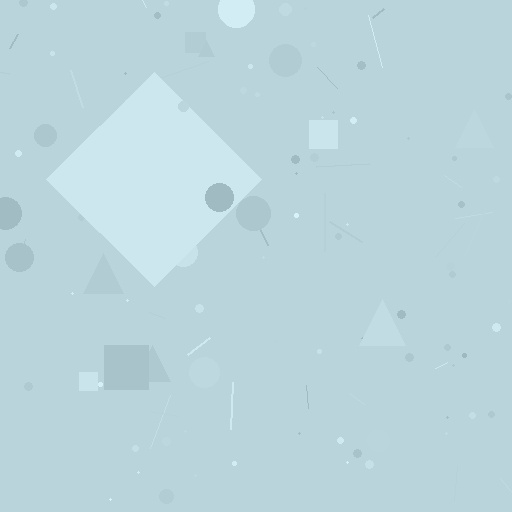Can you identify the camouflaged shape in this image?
The camouflaged shape is a diamond.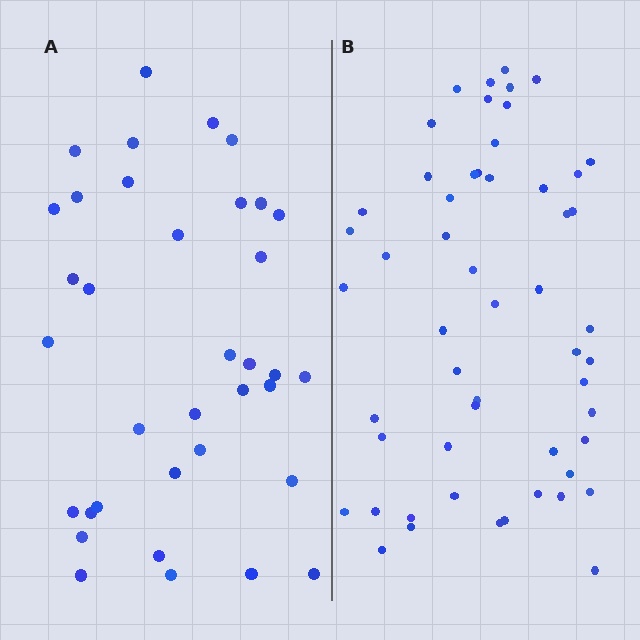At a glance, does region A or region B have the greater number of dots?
Region B (the right region) has more dots.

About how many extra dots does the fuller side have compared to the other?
Region B has approximately 20 more dots than region A.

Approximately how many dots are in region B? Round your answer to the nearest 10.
About 50 dots. (The exact count is 54, which rounds to 50.)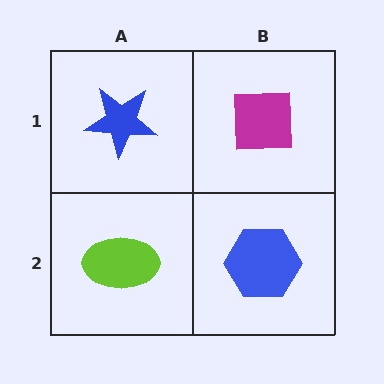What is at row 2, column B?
A blue hexagon.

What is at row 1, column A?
A blue star.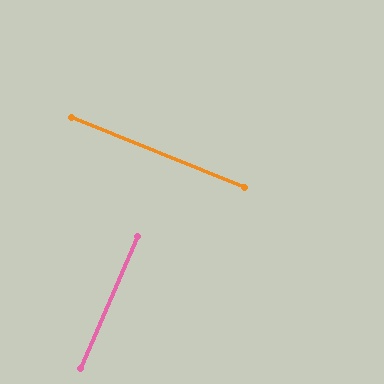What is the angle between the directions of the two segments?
Approximately 89 degrees.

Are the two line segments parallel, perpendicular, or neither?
Perpendicular — they meet at approximately 89°.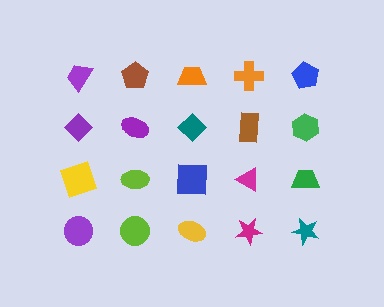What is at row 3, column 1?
A yellow square.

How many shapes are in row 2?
5 shapes.